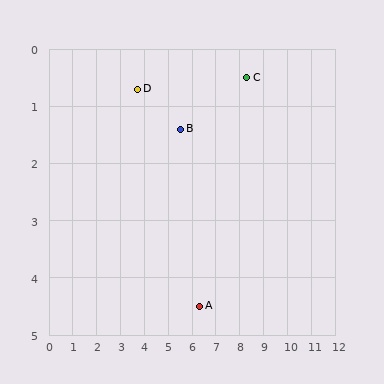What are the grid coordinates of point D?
Point D is at approximately (3.7, 0.7).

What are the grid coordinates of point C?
Point C is at approximately (8.3, 0.5).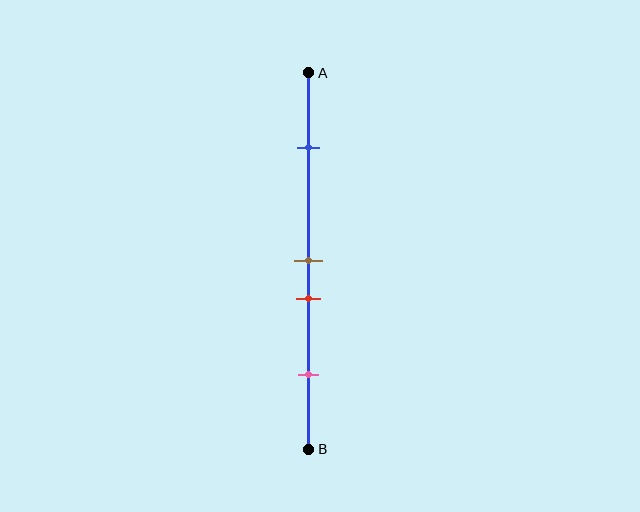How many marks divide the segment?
There are 4 marks dividing the segment.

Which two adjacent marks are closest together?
The brown and red marks are the closest adjacent pair.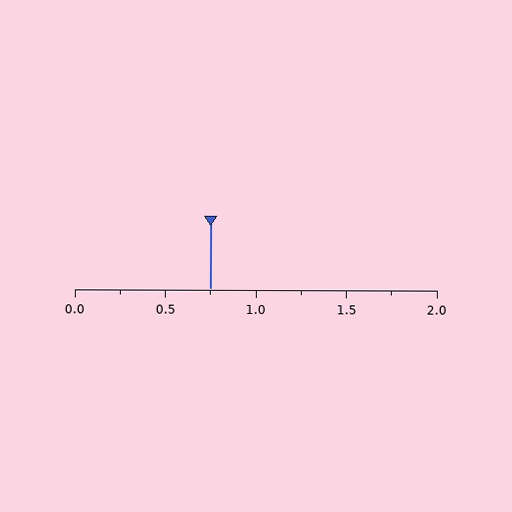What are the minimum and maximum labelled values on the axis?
The axis runs from 0.0 to 2.0.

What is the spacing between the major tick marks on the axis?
The major ticks are spaced 0.5 apart.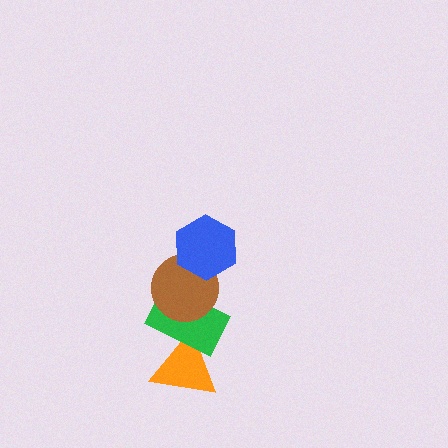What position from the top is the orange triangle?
The orange triangle is 4th from the top.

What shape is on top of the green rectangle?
The brown circle is on top of the green rectangle.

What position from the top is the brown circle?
The brown circle is 2nd from the top.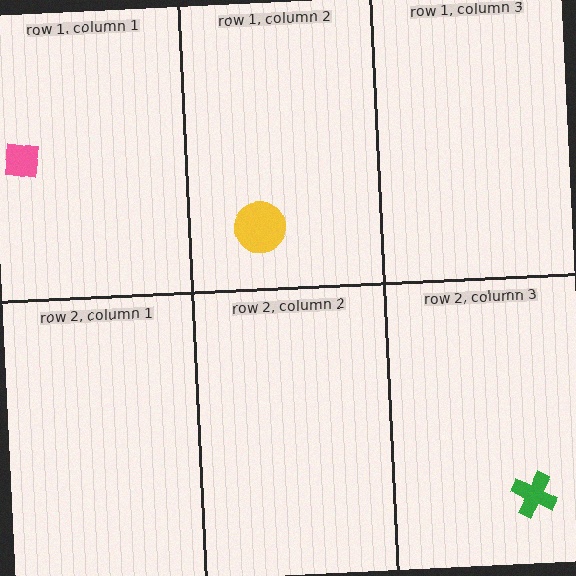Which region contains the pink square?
The row 1, column 1 region.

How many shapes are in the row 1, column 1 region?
1.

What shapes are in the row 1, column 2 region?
The yellow circle.